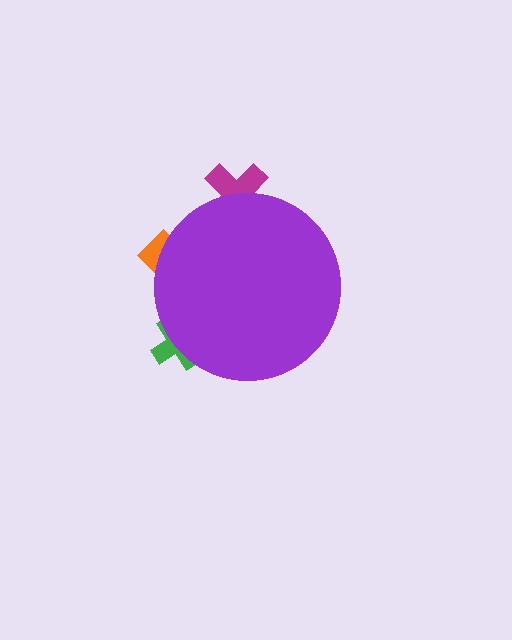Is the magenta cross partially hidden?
Yes, the magenta cross is partially hidden behind the purple circle.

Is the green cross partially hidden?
Yes, the green cross is partially hidden behind the purple circle.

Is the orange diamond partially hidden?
Yes, the orange diamond is partially hidden behind the purple circle.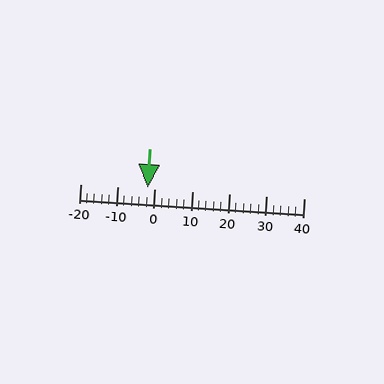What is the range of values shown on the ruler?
The ruler shows values from -20 to 40.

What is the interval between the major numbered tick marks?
The major tick marks are spaced 10 units apart.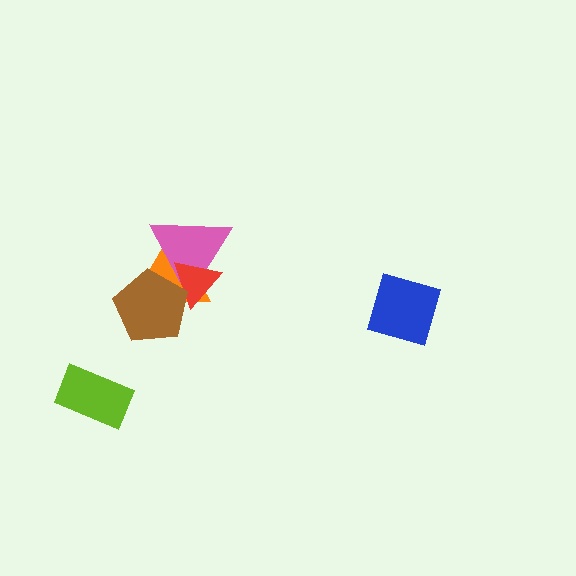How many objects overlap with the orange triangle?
3 objects overlap with the orange triangle.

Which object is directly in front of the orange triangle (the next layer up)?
The pink triangle is directly in front of the orange triangle.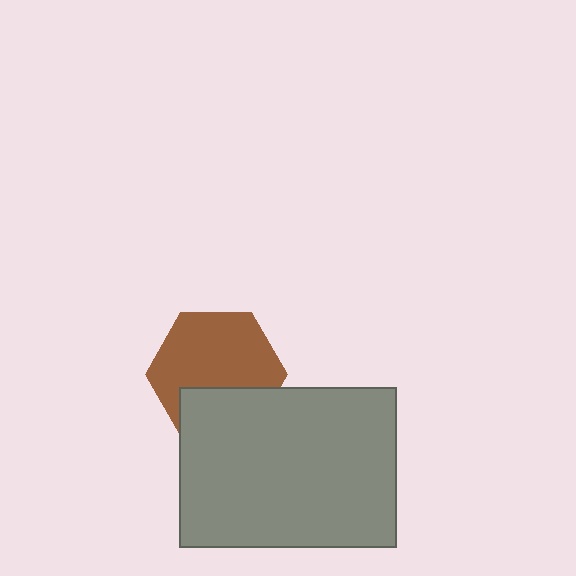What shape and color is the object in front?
The object in front is a gray rectangle.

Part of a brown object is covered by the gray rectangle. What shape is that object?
It is a hexagon.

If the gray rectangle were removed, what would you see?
You would see the complete brown hexagon.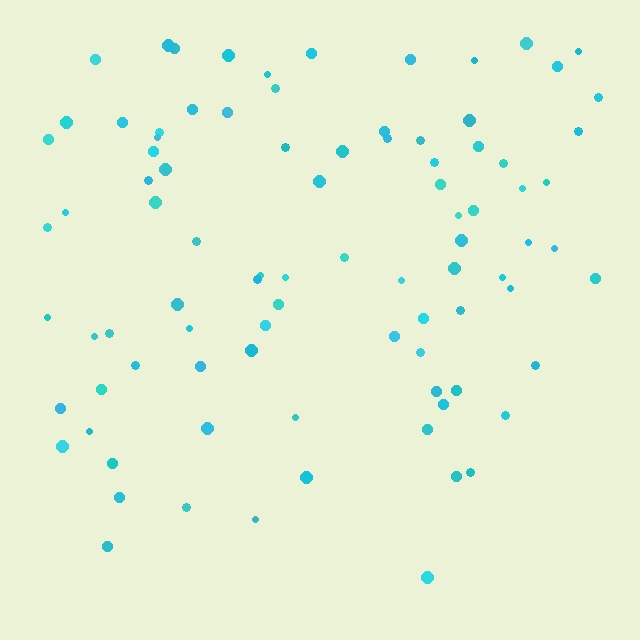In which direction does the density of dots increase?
From bottom to top, with the top side densest.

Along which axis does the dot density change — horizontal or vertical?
Vertical.